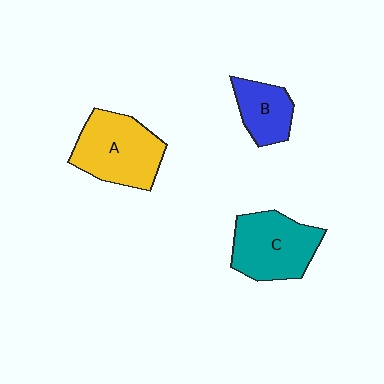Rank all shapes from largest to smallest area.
From largest to smallest: A (yellow), C (teal), B (blue).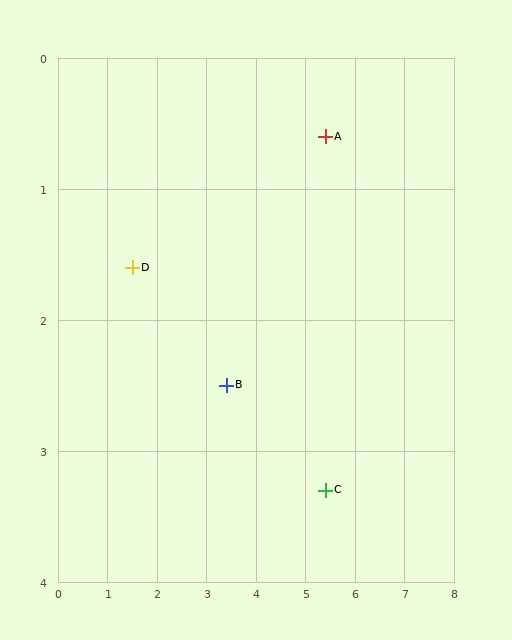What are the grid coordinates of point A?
Point A is at approximately (5.4, 0.6).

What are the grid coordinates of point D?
Point D is at approximately (1.5, 1.6).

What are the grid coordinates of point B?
Point B is at approximately (3.4, 2.5).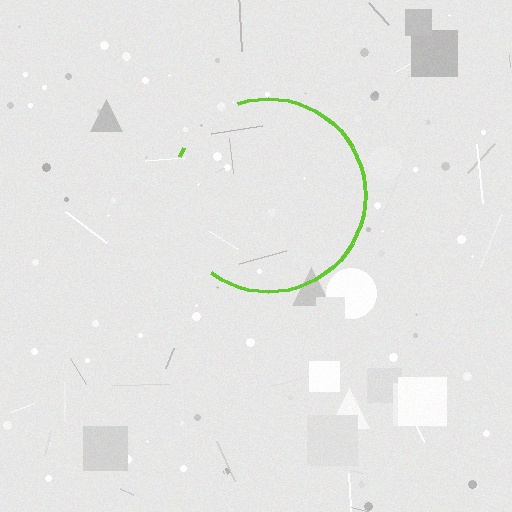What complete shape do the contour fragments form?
The contour fragments form a circle.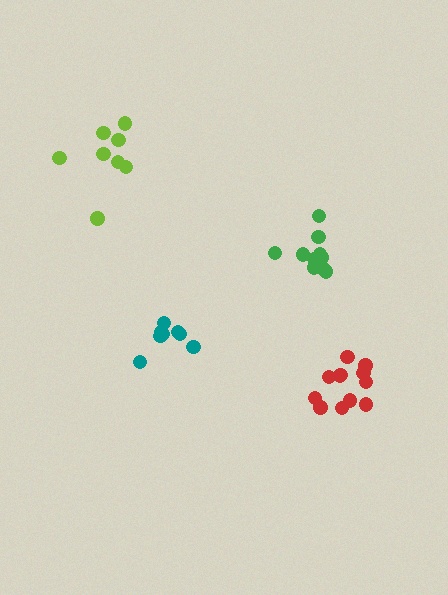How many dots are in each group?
Group 1: 10 dots, Group 2: 12 dots, Group 3: 8 dots, Group 4: 8 dots (38 total).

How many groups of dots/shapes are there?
There are 4 groups.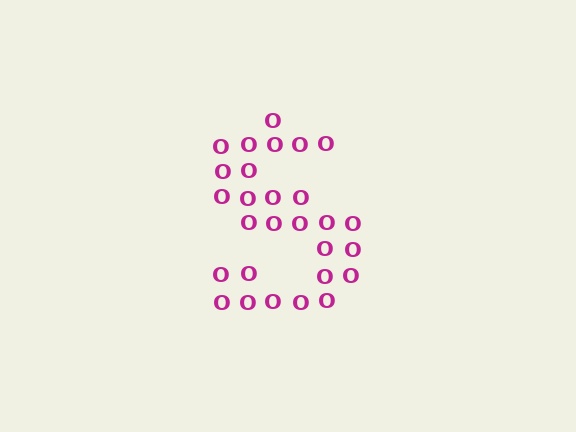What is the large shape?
The large shape is the letter S.